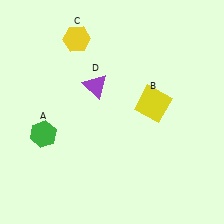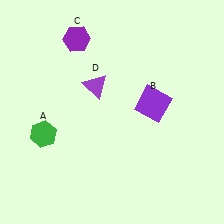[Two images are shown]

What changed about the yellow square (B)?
In Image 1, B is yellow. In Image 2, it changed to purple.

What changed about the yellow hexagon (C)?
In Image 1, C is yellow. In Image 2, it changed to purple.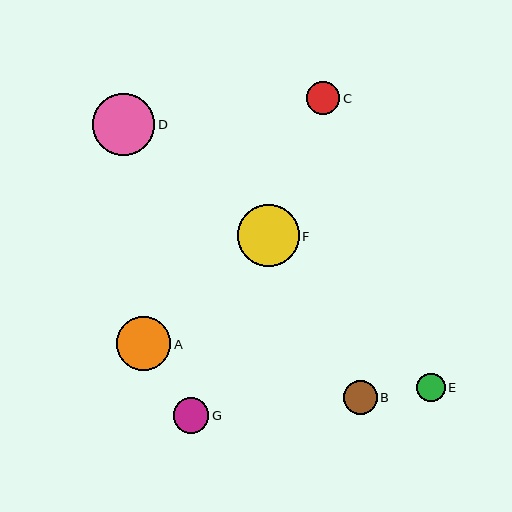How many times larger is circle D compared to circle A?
Circle D is approximately 1.1 times the size of circle A.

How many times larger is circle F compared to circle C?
Circle F is approximately 1.9 times the size of circle C.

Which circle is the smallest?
Circle E is the smallest with a size of approximately 29 pixels.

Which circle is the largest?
Circle F is the largest with a size of approximately 62 pixels.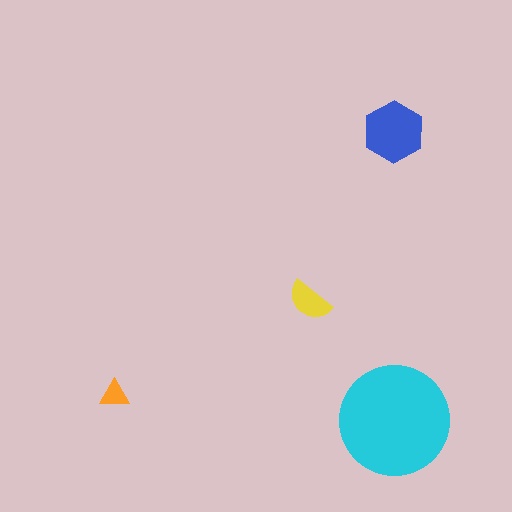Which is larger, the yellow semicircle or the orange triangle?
The yellow semicircle.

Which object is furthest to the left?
The orange triangle is leftmost.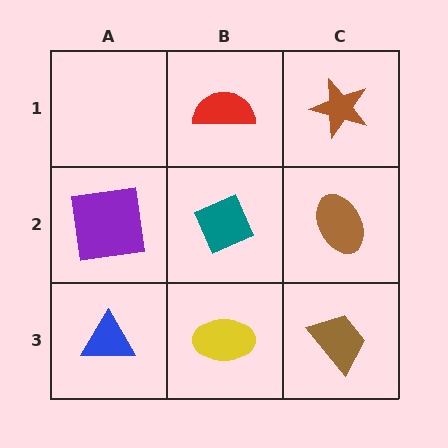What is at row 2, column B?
A teal diamond.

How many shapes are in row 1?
2 shapes.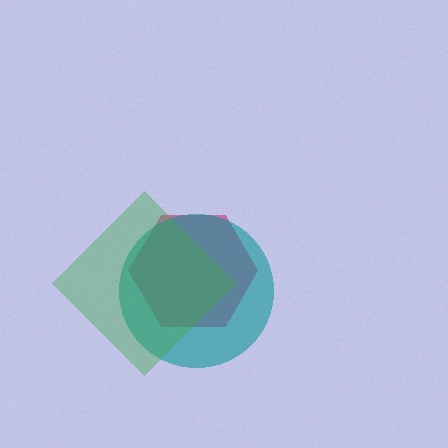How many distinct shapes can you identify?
There are 3 distinct shapes: a magenta hexagon, a teal circle, a green diamond.